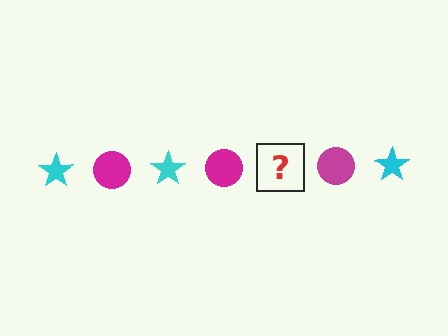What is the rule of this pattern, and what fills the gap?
The rule is that the pattern alternates between cyan star and magenta circle. The gap should be filled with a cyan star.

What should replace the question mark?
The question mark should be replaced with a cyan star.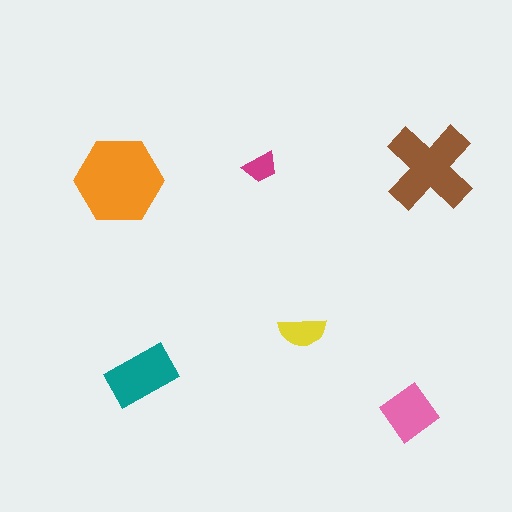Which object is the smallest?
The magenta trapezoid.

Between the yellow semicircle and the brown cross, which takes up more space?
The brown cross.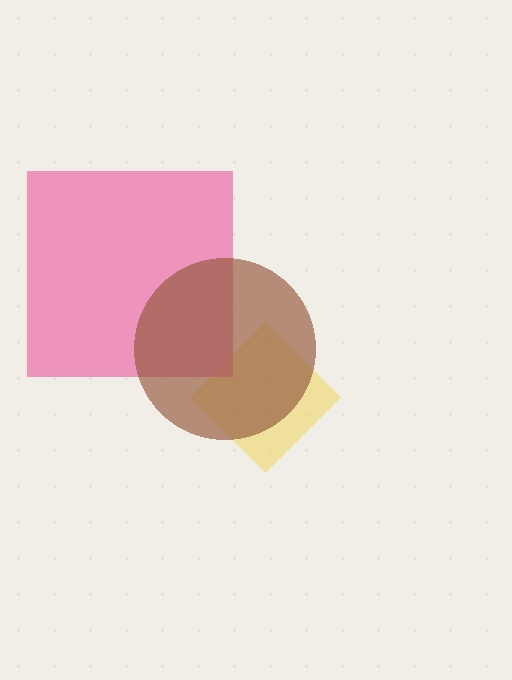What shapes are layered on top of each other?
The layered shapes are: a yellow diamond, a pink square, a brown circle.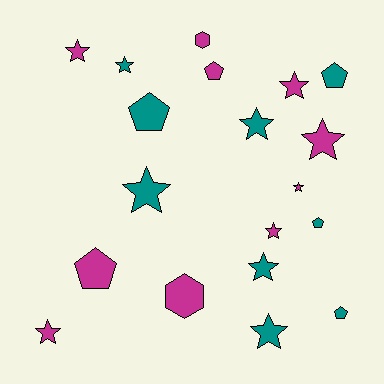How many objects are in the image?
There are 19 objects.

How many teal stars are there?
There are 5 teal stars.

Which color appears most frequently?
Magenta, with 10 objects.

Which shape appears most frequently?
Star, with 11 objects.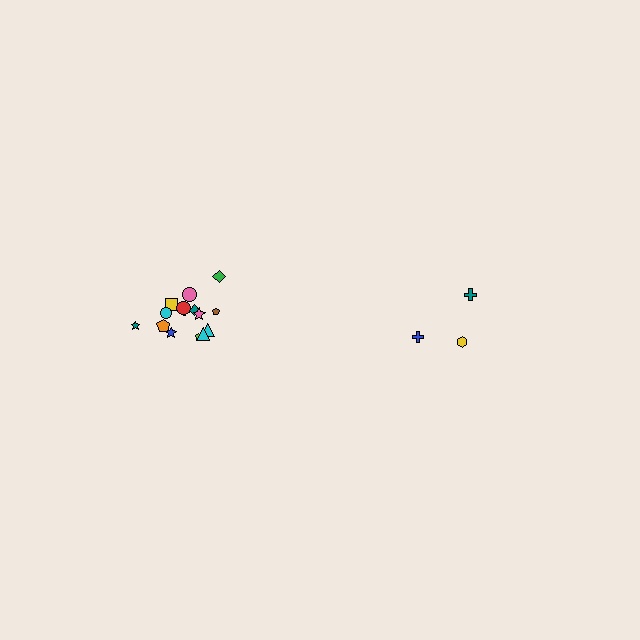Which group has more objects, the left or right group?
The left group.